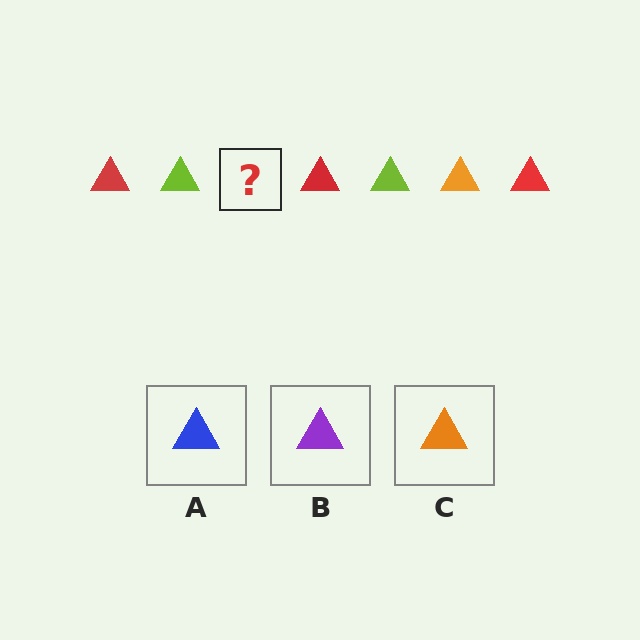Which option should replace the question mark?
Option C.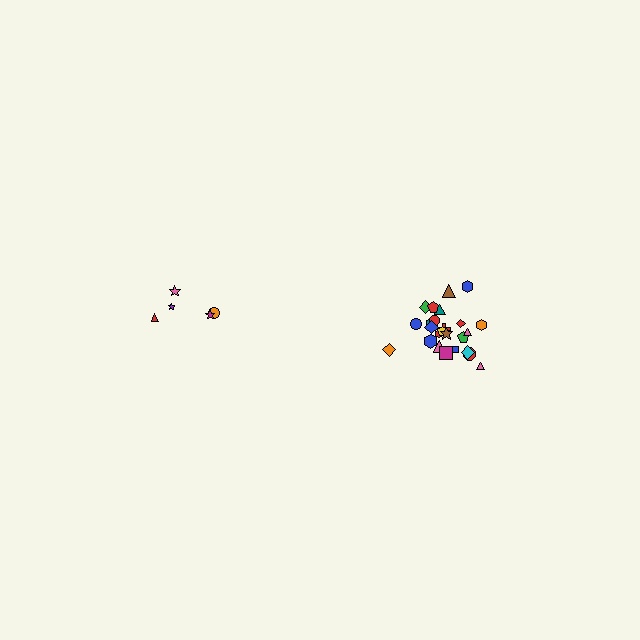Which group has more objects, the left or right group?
The right group.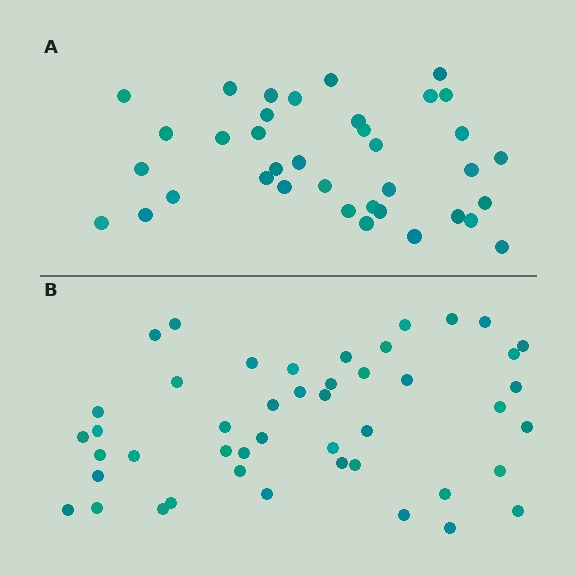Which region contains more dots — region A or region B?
Region B (the bottom region) has more dots.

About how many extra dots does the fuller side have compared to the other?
Region B has roughly 8 or so more dots than region A.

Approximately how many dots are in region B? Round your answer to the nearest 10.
About 50 dots. (The exact count is 46, which rounds to 50.)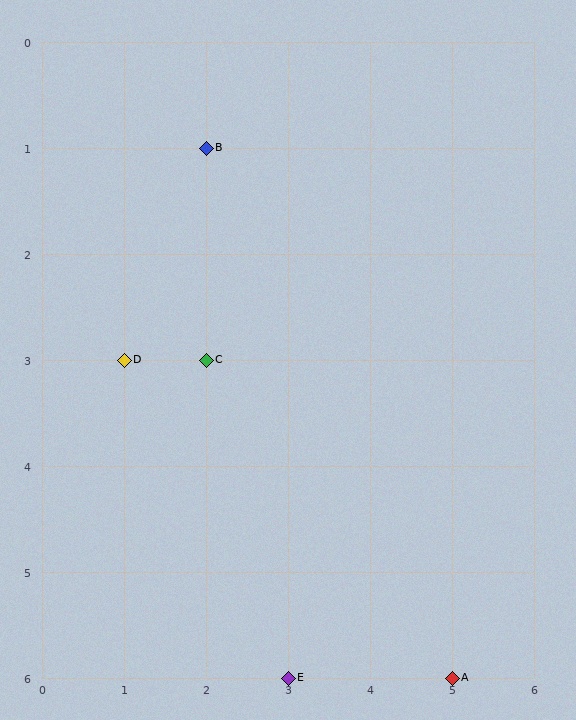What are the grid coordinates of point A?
Point A is at grid coordinates (5, 6).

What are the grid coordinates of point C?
Point C is at grid coordinates (2, 3).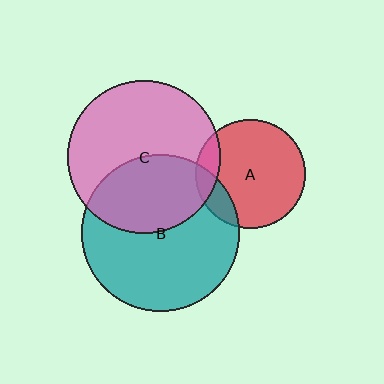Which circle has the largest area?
Circle B (teal).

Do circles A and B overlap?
Yes.